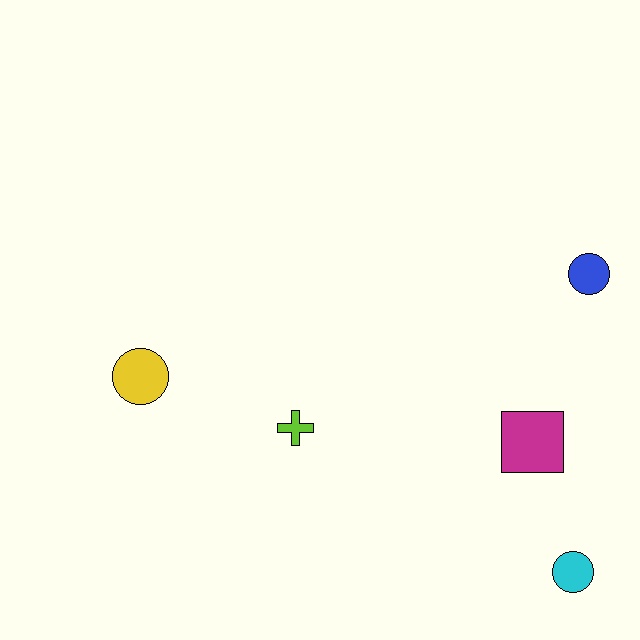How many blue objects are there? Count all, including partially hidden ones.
There is 1 blue object.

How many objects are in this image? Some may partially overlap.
There are 5 objects.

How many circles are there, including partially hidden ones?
There are 3 circles.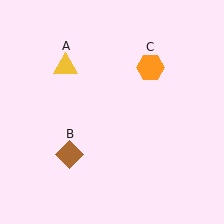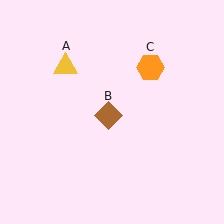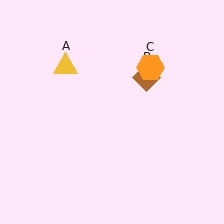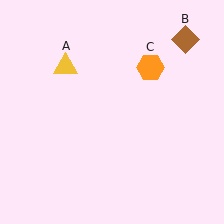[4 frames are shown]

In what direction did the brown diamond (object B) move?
The brown diamond (object B) moved up and to the right.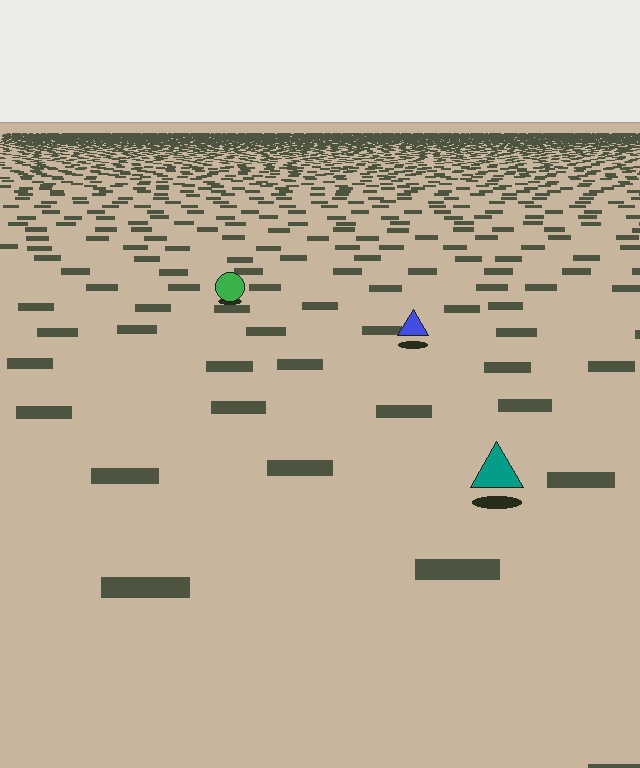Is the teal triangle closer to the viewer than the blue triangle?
Yes. The teal triangle is closer — you can tell from the texture gradient: the ground texture is coarser near it.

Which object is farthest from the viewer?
The green circle is farthest from the viewer. It appears smaller and the ground texture around it is denser.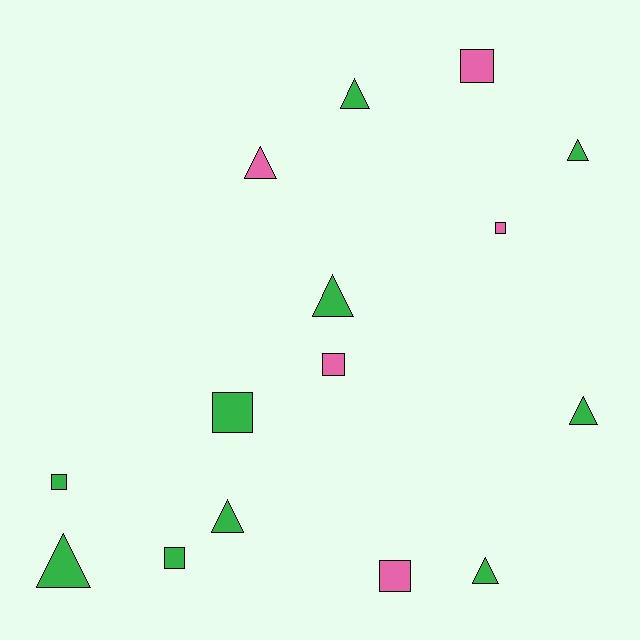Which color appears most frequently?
Green, with 10 objects.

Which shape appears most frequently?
Triangle, with 8 objects.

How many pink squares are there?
There are 4 pink squares.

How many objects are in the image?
There are 15 objects.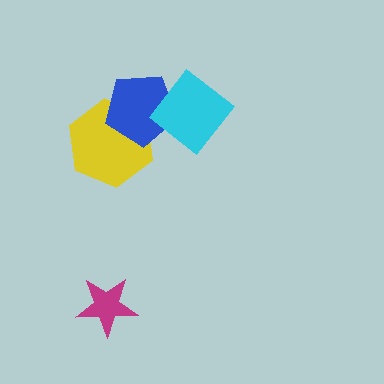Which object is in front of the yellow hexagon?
The blue pentagon is in front of the yellow hexagon.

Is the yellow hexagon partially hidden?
Yes, it is partially covered by another shape.